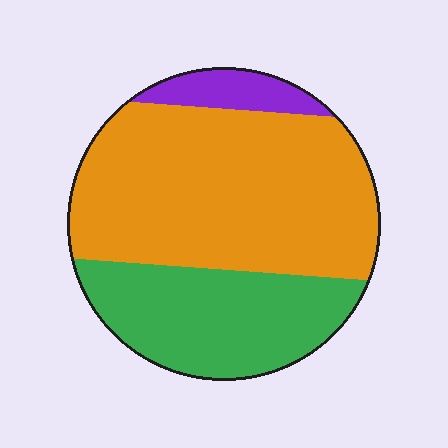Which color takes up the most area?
Orange, at roughly 60%.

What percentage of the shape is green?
Green takes up about one third (1/3) of the shape.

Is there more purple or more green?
Green.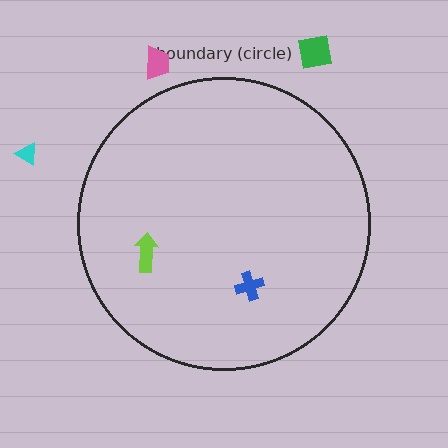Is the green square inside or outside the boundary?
Outside.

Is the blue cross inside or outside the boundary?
Inside.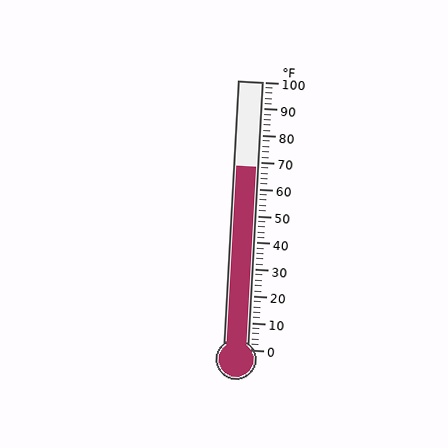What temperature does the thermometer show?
The thermometer shows approximately 68°F.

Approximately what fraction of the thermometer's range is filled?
The thermometer is filled to approximately 70% of its range.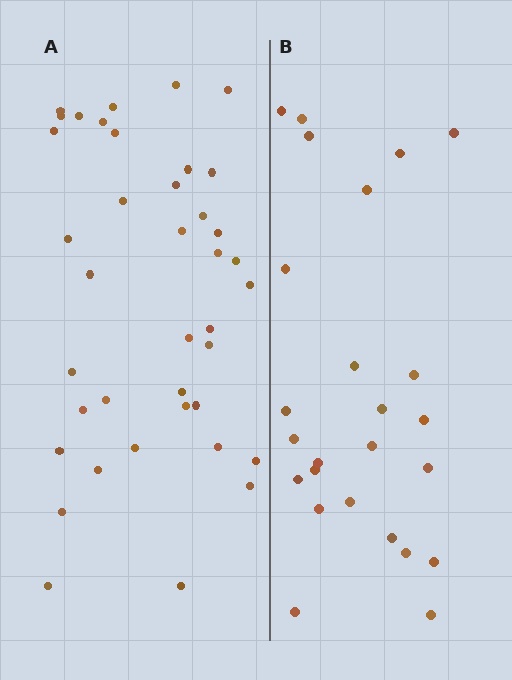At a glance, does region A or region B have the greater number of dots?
Region A (the left region) has more dots.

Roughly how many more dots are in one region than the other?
Region A has approximately 15 more dots than region B.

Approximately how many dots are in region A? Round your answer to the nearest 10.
About 40 dots. (The exact count is 39, which rounds to 40.)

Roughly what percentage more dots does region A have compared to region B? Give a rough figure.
About 55% more.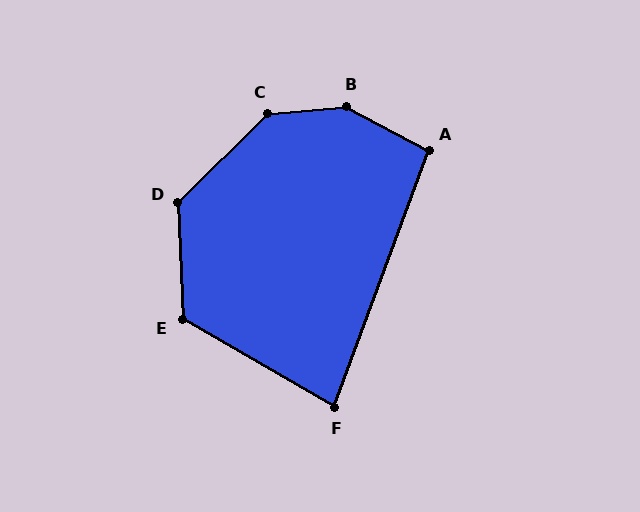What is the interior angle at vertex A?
Approximately 98 degrees (obtuse).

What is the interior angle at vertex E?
Approximately 122 degrees (obtuse).